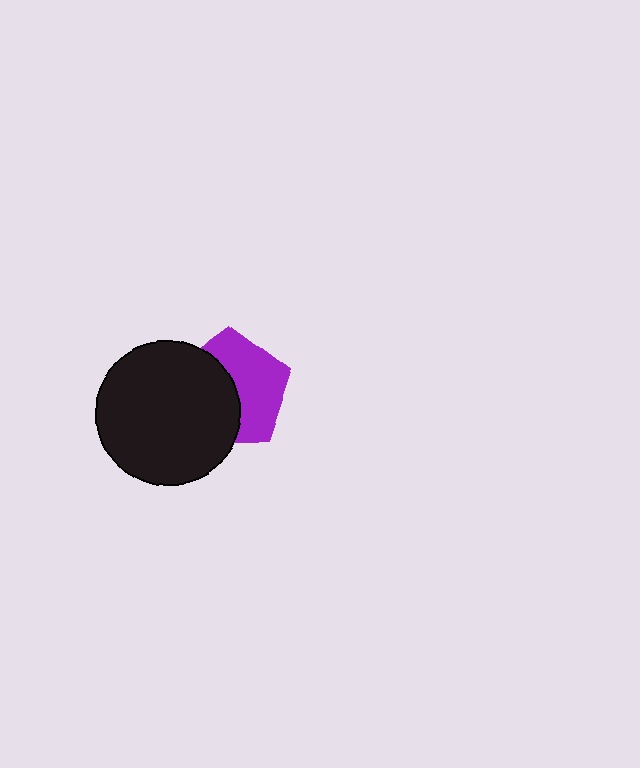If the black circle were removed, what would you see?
You would see the complete purple pentagon.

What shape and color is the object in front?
The object in front is a black circle.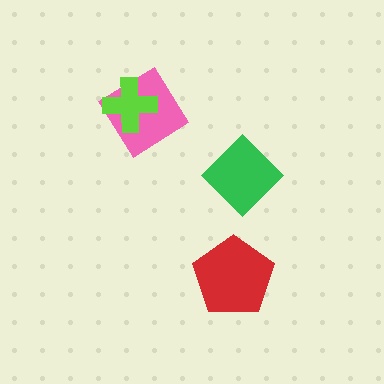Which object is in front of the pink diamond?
The lime cross is in front of the pink diamond.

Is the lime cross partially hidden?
No, no other shape covers it.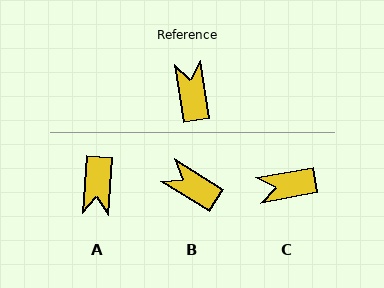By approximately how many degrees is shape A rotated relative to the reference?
Approximately 167 degrees counter-clockwise.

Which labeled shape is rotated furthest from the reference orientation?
A, about 167 degrees away.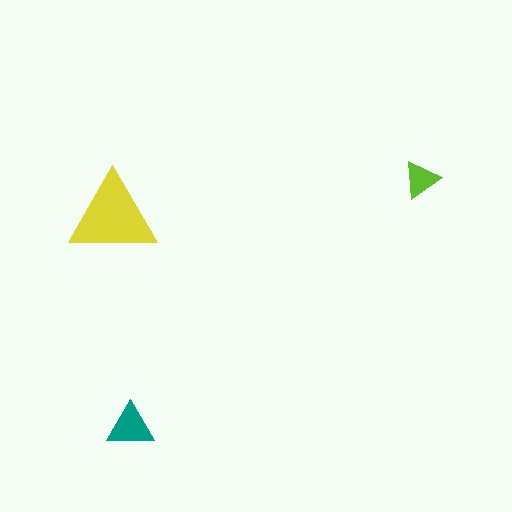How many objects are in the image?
There are 3 objects in the image.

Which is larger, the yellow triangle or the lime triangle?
The yellow one.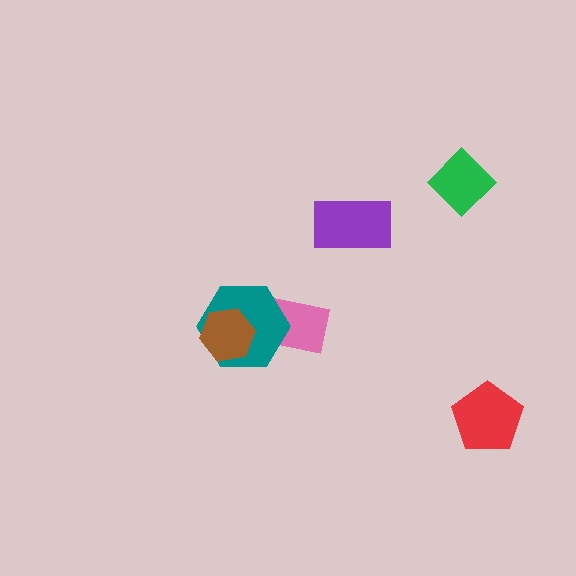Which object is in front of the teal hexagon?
The brown hexagon is in front of the teal hexagon.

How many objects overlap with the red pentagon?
0 objects overlap with the red pentagon.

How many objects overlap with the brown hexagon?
1 object overlaps with the brown hexagon.